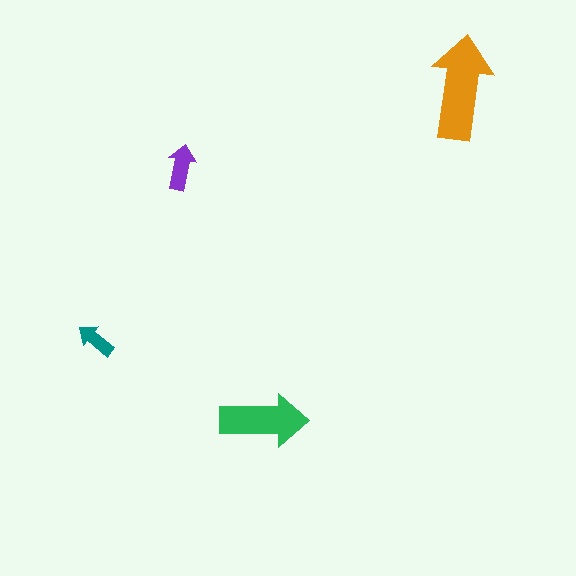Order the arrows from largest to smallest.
the orange one, the green one, the purple one, the teal one.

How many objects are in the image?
There are 4 objects in the image.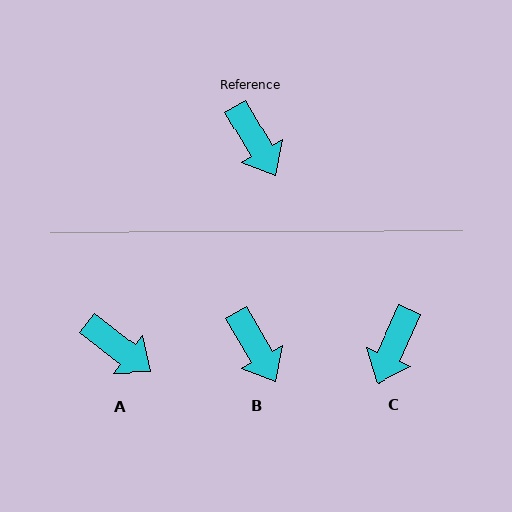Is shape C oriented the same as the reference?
No, it is off by about 54 degrees.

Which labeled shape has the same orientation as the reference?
B.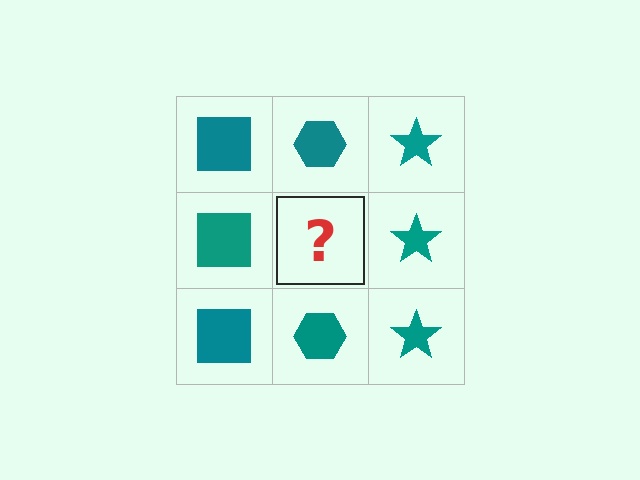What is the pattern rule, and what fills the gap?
The rule is that each column has a consistent shape. The gap should be filled with a teal hexagon.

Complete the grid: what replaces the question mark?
The question mark should be replaced with a teal hexagon.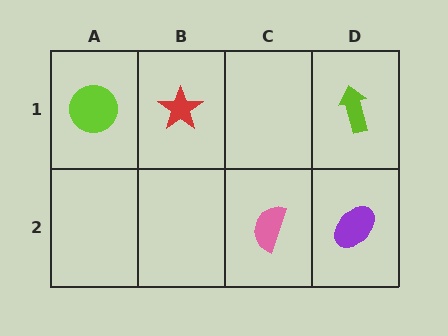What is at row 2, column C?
A pink semicircle.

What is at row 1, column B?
A red star.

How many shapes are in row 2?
2 shapes.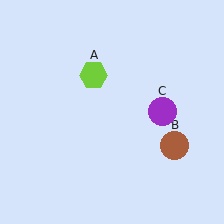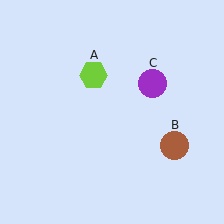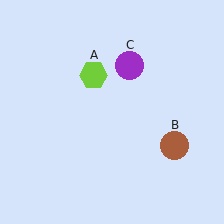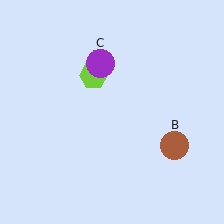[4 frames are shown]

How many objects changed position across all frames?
1 object changed position: purple circle (object C).